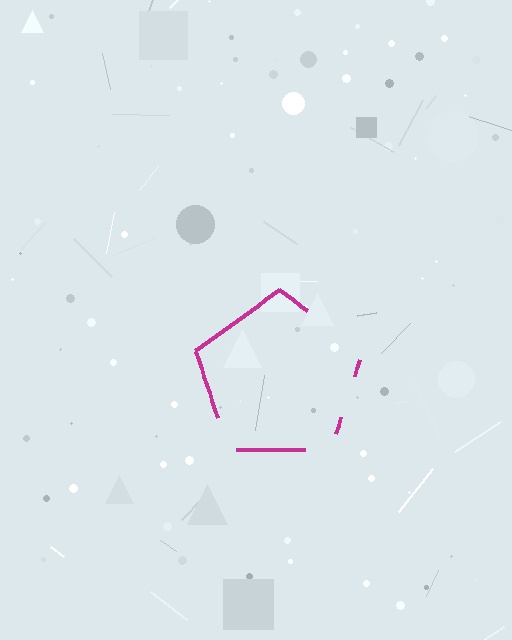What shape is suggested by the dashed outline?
The dashed outline suggests a pentagon.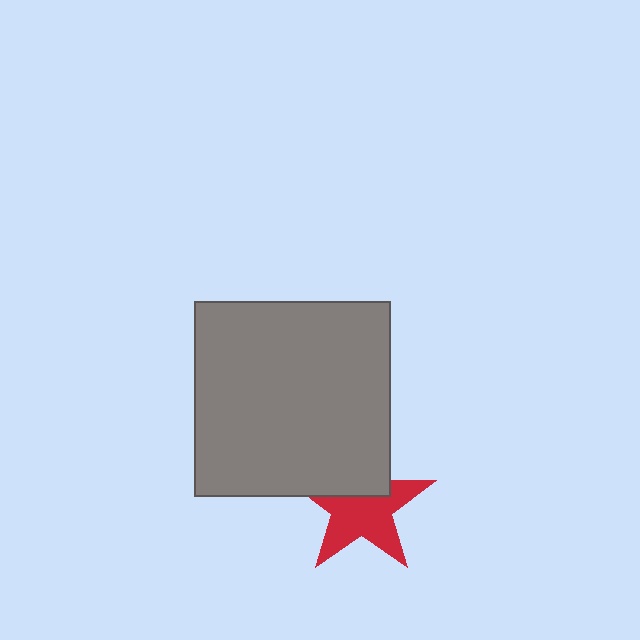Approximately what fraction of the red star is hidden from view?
Roughly 37% of the red star is hidden behind the gray square.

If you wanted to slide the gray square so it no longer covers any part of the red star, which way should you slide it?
Slide it up — that is the most direct way to separate the two shapes.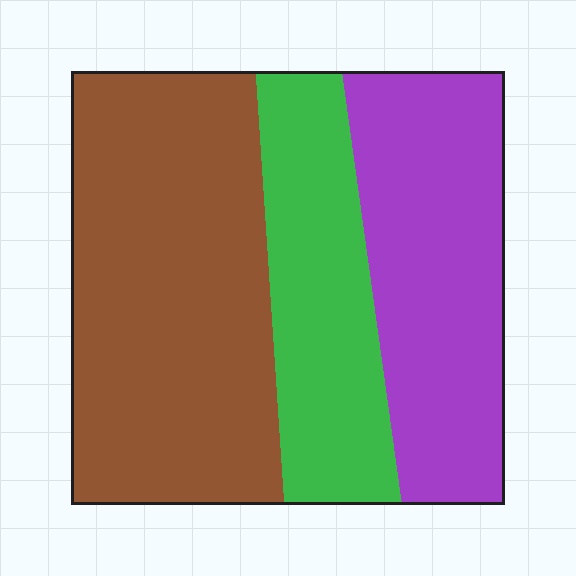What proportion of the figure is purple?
Purple takes up between a sixth and a third of the figure.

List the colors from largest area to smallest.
From largest to smallest: brown, purple, green.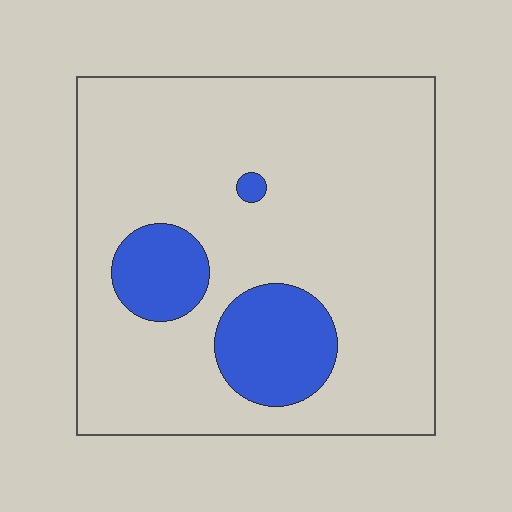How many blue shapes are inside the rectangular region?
3.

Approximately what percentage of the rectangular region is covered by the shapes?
Approximately 15%.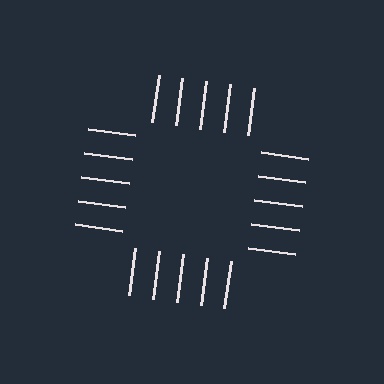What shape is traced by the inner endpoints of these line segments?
An illusory square — the line segments terminate on its edges but no continuous stroke is drawn.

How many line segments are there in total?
20 — 5 along each of the 4 edges.